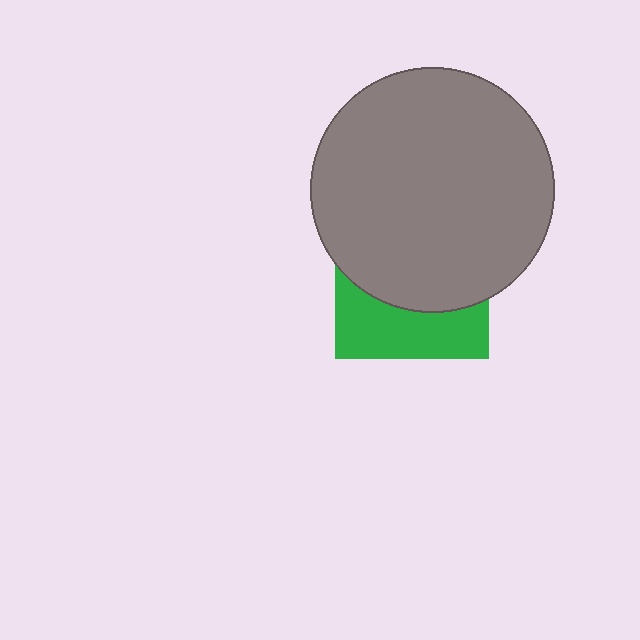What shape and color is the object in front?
The object in front is a gray circle.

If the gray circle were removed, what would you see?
You would see the complete green square.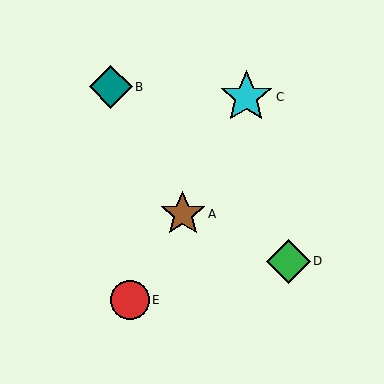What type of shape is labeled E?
Shape E is a red circle.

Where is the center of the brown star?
The center of the brown star is at (183, 214).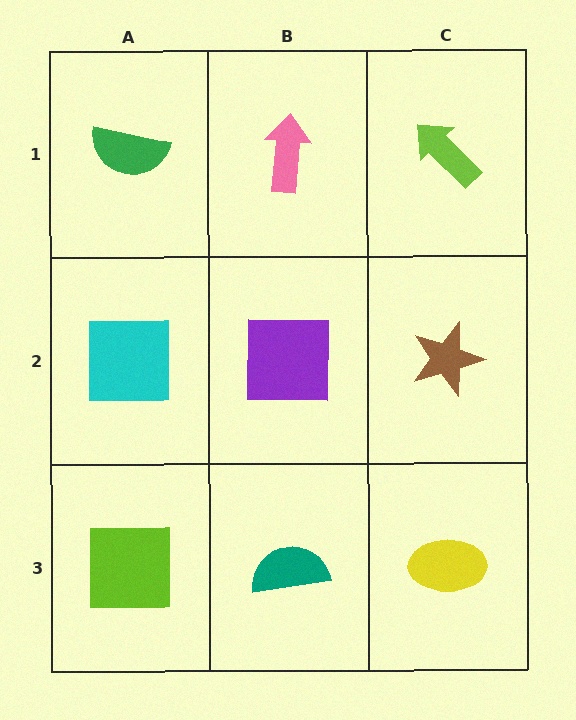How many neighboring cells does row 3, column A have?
2.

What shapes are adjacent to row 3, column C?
A brown star (row 2, column C), a teal semicircle (row 3, column B).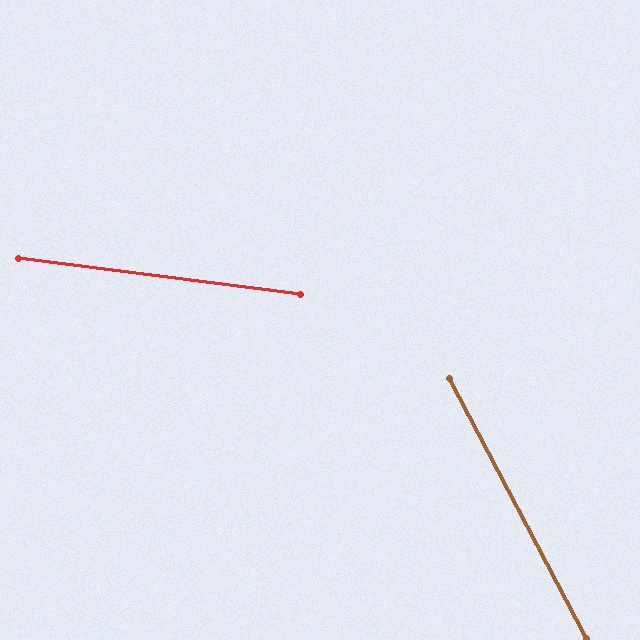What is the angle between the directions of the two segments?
Approximately 55 degrees.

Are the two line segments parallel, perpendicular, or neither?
Neither parallel nor perpendicular — they differ by about 55°.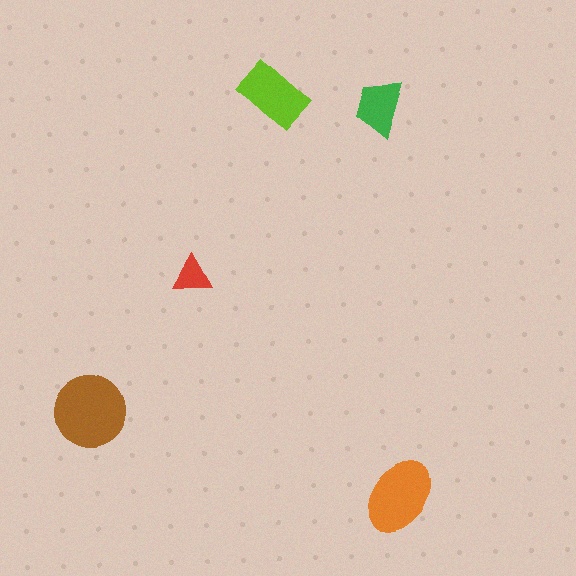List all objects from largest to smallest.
The brown circle, the orange ellipse, the lime rectangle, the green trapezoid, the red triangle.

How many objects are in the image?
There are 5 objects in the image.